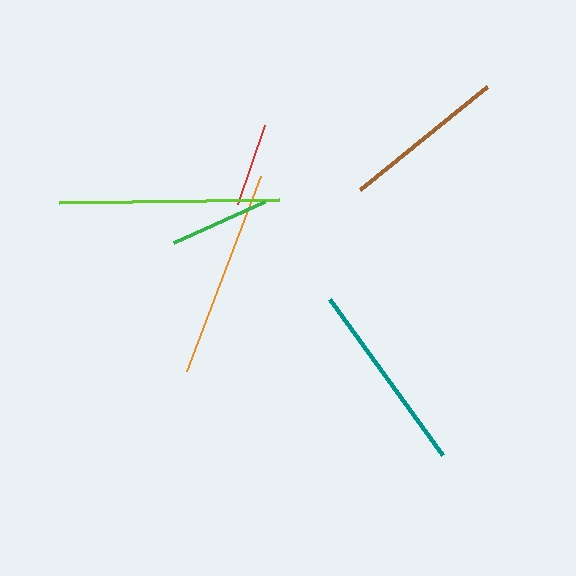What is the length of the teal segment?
The teal segment is approximately 193 pixels long.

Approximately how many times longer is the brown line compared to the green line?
The brown line is approximately 1.6 times the length of the green line.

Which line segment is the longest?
The lime line is the longest at approximately 220 pixels.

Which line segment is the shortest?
The red line is the shortest at approximately 83 pixels.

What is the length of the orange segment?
The orange segment is approximately 209 pixels long.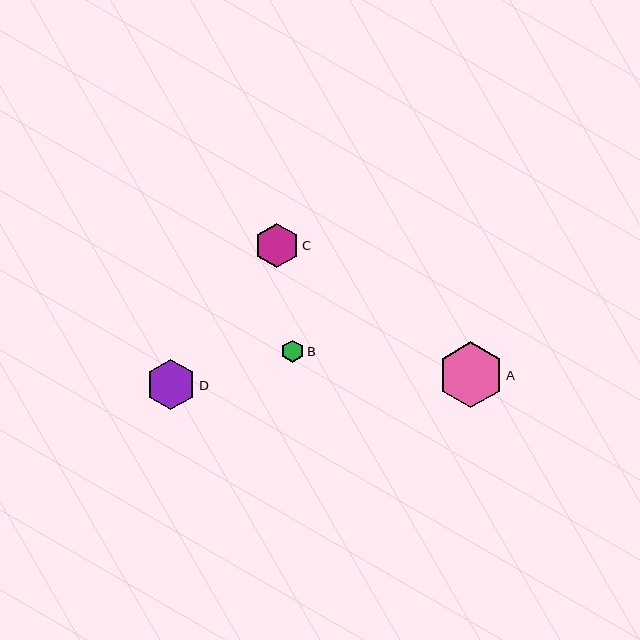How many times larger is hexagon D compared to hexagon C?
Hexagon D is approximately 1.1 times the size of hexagon C.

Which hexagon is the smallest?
Hexagon B is the smallest with a size of approximately 22 pixels.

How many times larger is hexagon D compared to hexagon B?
Hexagon D is approximately 2.2 times the size of hexagon B.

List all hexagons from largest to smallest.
From largest to smallest: A, D, C, B.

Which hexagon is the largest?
Hexagon A is the largest with a size of approximately 66 pixels.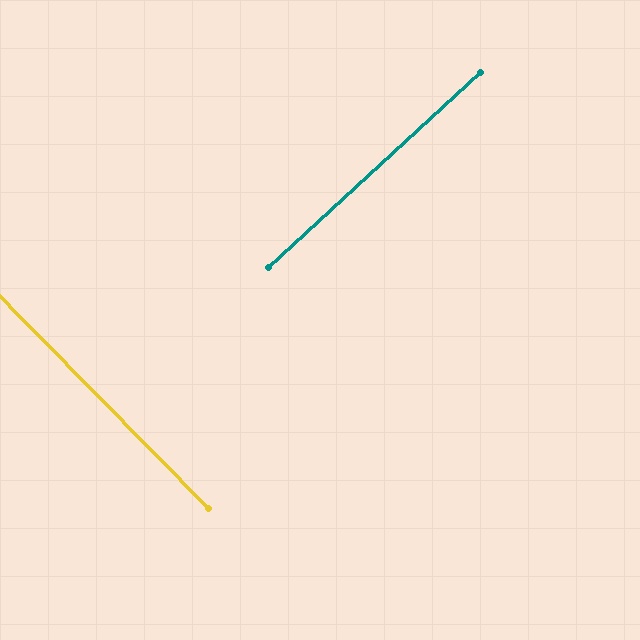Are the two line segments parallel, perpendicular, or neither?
Perpendicular — they meet at approximately 88°.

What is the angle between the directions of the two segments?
Approximately 88 degrees.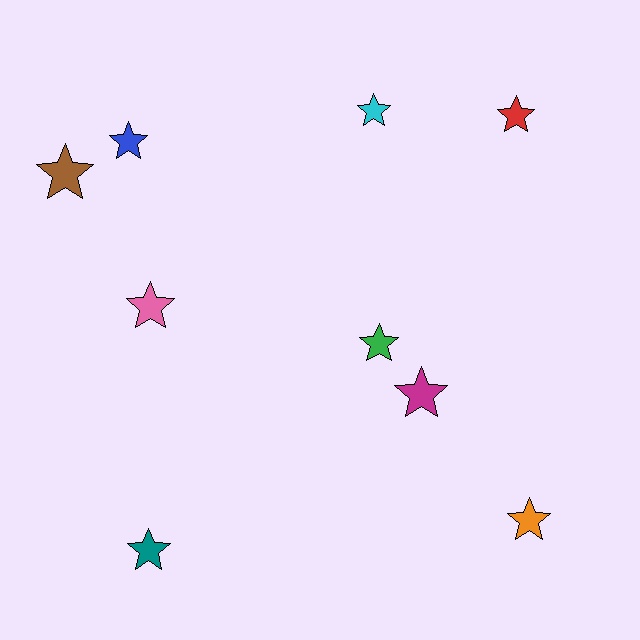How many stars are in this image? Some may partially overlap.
There are 9 stars.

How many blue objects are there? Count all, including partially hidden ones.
There is 1 blue object.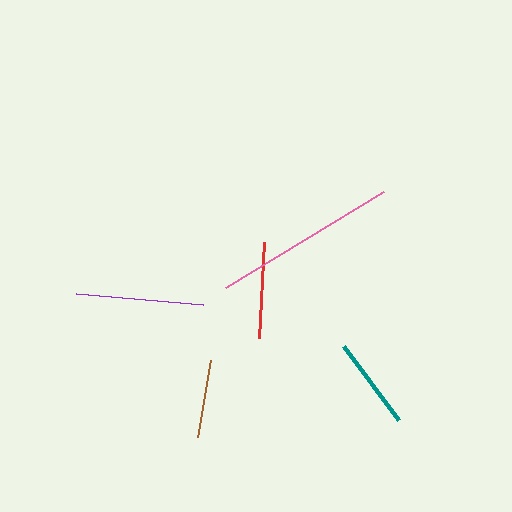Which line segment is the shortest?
The brown line is the shortest at approximately 79 pixels.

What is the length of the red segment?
The red segment is approximately 96 pixels long.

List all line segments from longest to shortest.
From longest to shortest: pink, purple, red, teal, brown.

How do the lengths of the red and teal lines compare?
The red and teal lines are approximately the same length.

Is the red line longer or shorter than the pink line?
The pink line is longer than the red line.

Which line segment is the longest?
The pink line is the longest at approximately 185 pixels.